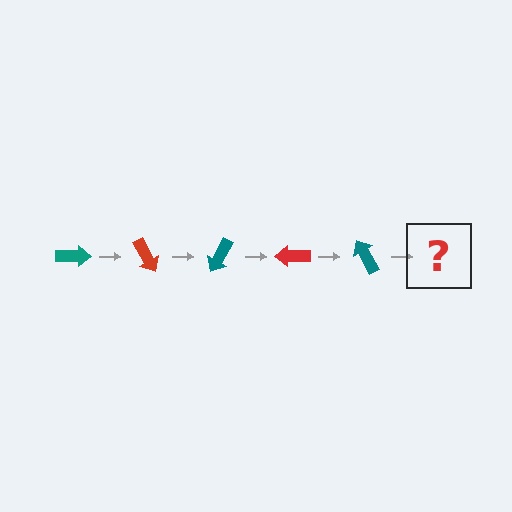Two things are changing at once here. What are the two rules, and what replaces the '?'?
The two rules are that it rotates 60 degrees each step and the color cycles through teal and red. The '?' should be a red arrow, rotated 300 degrees from the start.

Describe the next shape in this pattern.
It should be a red arrow, rotated 300 degrees from the start.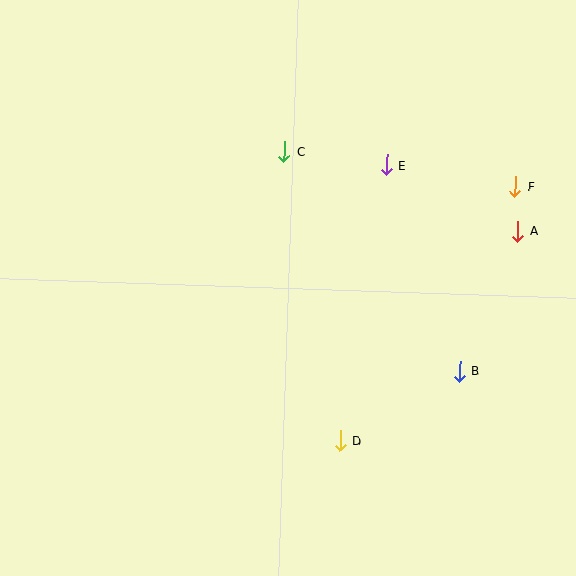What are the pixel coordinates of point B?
Point B is at (460, 371).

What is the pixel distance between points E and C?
The distance between E and C is 103 pixels.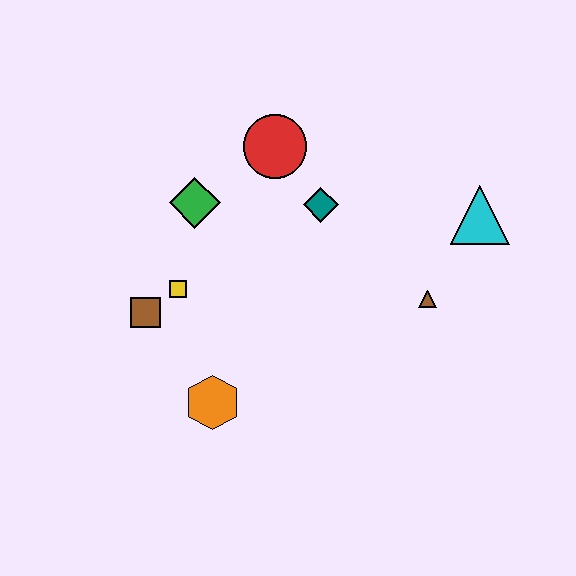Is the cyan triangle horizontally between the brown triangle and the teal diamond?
No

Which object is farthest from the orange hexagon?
The cyan triangle is farthest from the orange hexagon.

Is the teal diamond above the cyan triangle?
Yes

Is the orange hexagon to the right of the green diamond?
Yes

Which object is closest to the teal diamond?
The red circle is closest to the teal diamond.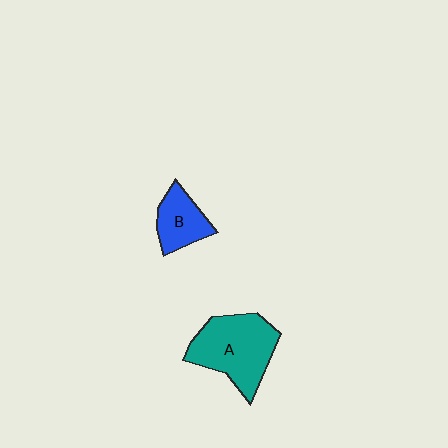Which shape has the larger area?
Shape A (teal).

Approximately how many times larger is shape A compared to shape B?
Approximately 1.9 times.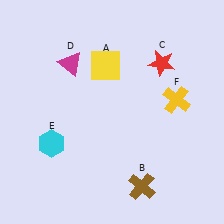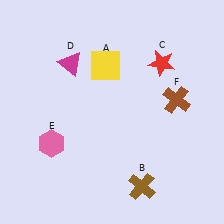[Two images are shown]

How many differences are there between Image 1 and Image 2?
There are 2 differences between the two images.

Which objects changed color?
E changed from cyan to pink. F changed from yellow to brown.